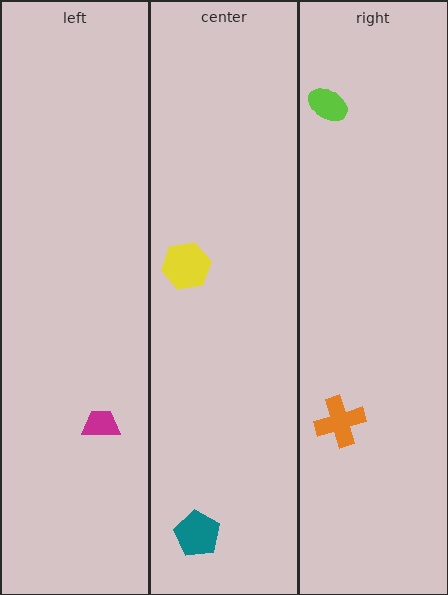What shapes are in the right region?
The orange cross, the lime ellipse.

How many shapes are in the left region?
1.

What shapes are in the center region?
The teal pentagon, the yellow hexagon.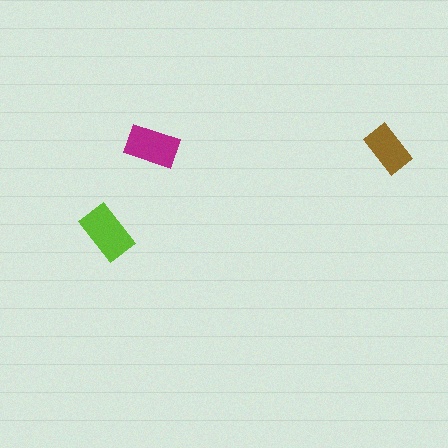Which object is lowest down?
The lime rectangle is bottommost.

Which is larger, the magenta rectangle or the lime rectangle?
The lime one.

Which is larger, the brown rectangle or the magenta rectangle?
The magenta one.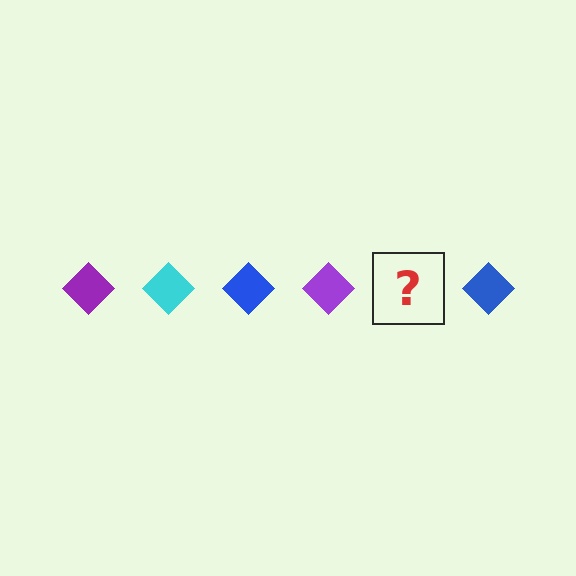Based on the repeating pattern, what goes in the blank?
The blank should be a cyan diamond.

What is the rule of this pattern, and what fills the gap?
The rule is that the pattern cycles through purple, cyan, blue diamonds. The gap should be filled with a cyan diamond.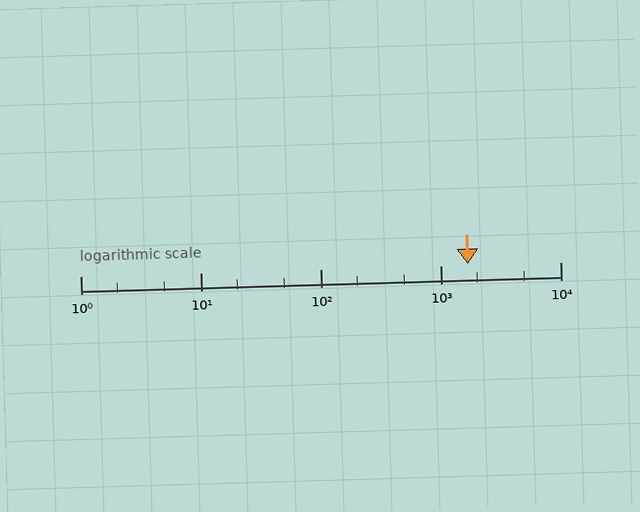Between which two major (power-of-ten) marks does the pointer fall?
The pointer is between 1000 and 10000.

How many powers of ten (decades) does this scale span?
The scale spans 4 decades, from 1 to 10000.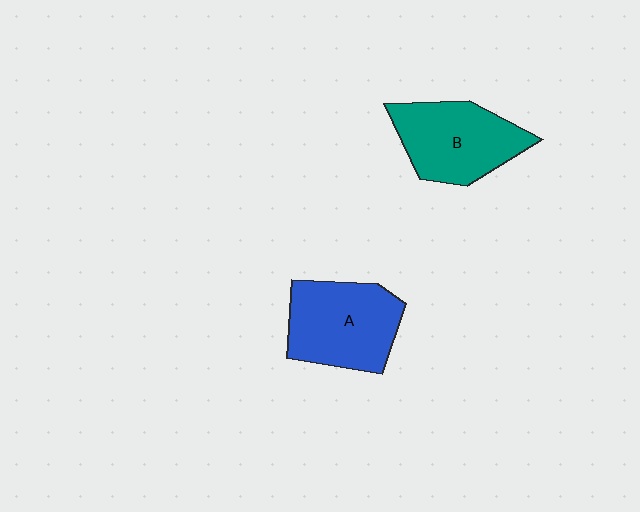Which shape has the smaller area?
Shape B (teal).